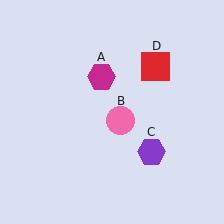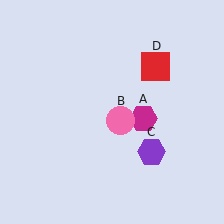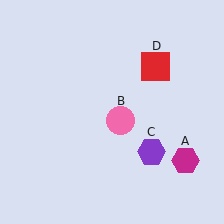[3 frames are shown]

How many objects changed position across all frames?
1 object changed position: magenta hexagon (object A).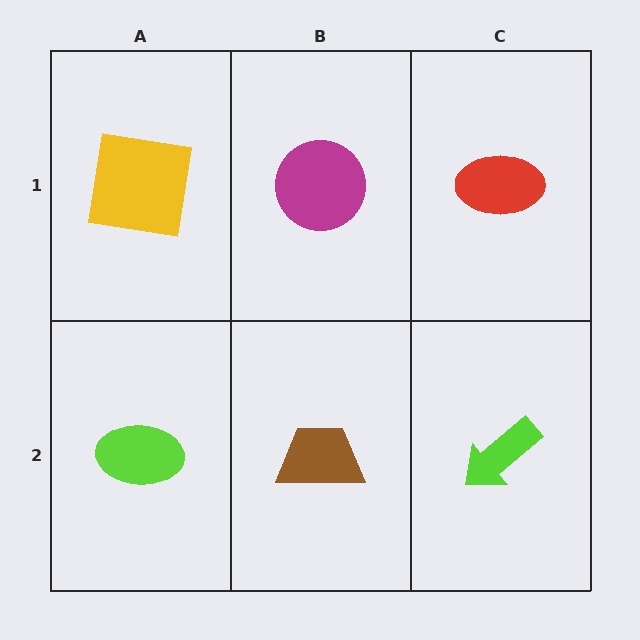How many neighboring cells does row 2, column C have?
2.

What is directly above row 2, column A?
A yellow square.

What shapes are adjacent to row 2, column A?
A yellow square (row 1, column A), a brown trapezoid (row 2, column B).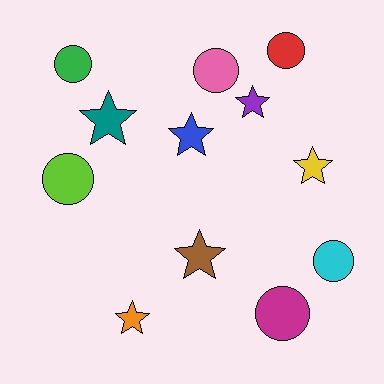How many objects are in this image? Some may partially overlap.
There are 12 objects.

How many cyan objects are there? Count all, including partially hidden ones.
There is 1 cyan object.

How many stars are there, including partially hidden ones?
There are 6 stars.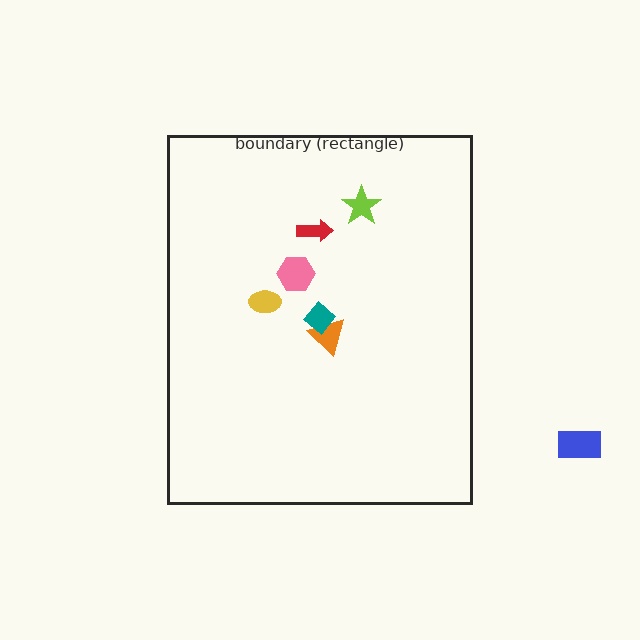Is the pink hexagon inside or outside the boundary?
Inside.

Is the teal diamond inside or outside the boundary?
Inside.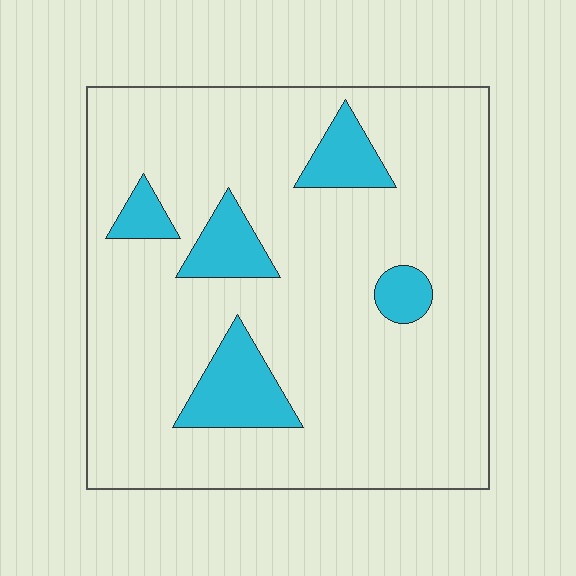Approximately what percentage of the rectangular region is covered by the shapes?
Approximately 15%.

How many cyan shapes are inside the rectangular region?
5.